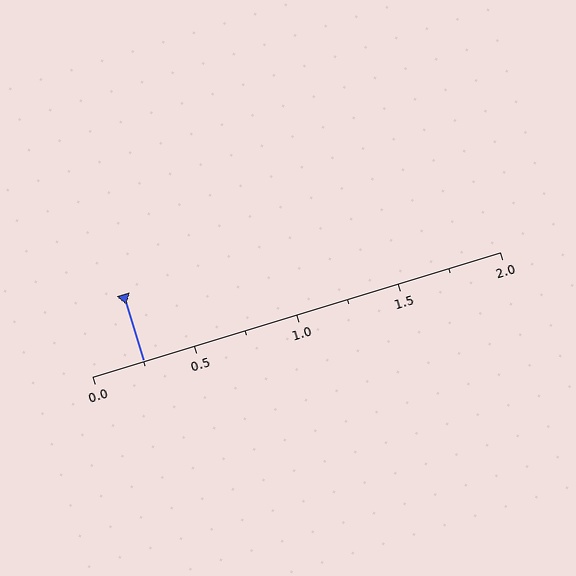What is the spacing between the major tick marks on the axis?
The major ticks are spaced 0.5 apart.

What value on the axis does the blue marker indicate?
The marker indicates approximately 0.25.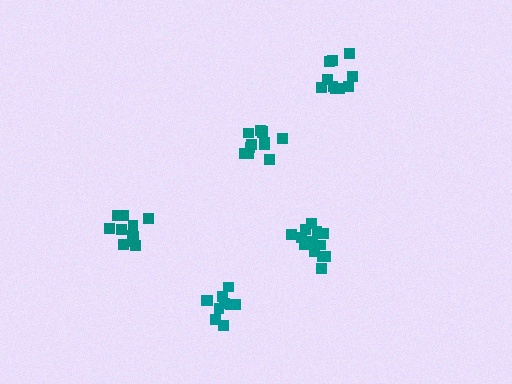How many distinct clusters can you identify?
There are 5 distinct clusters.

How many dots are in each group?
Group 1: 10 dots, Group 2: 10 dots, Group 3: 12 dots, Group 4: 12 dots, Group 5: 13 dots (57 total).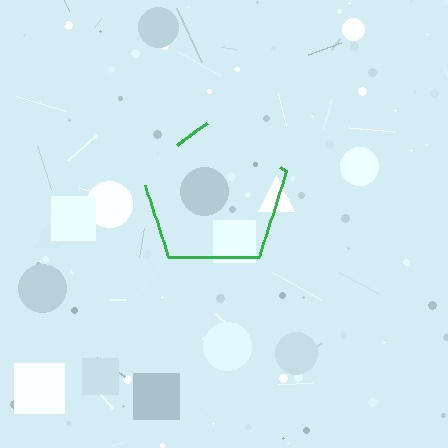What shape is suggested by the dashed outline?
The dashed outline suggests a pentagon.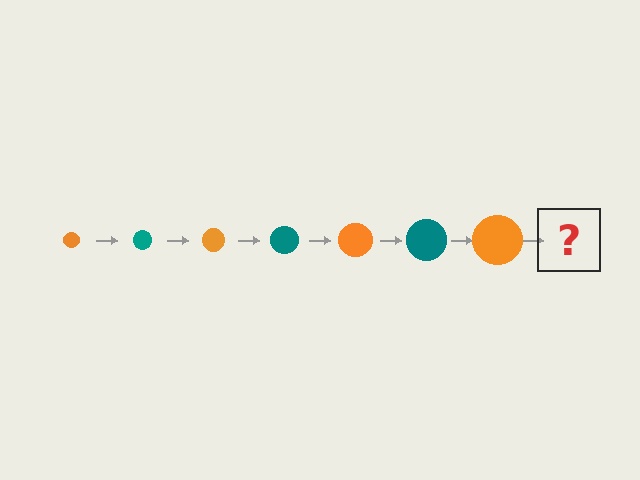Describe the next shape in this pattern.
It should be a teal circle, larger than the previous one.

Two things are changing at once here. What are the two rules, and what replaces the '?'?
The two rules are that the circle grows larger each step and the color cycles through orange and teal. The '?' should be a teal circle, larger than the previous one.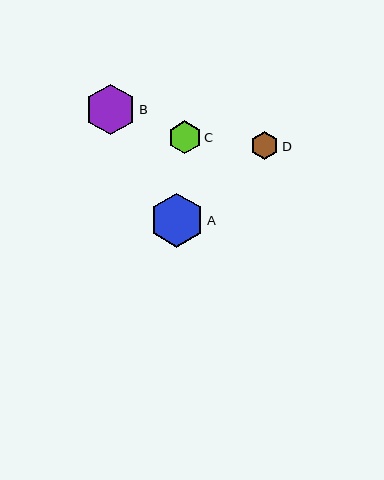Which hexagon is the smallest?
Hexagon D is the smallest with a size of approximately 28 pixels.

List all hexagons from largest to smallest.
From largest to smallest: A, B, C, D.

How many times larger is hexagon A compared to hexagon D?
Hexagon A is approximately 1.9 times the size of hexagon D.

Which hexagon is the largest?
Hexagon A is the largest with a size of approximately 54 pixels.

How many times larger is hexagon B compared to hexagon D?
Hexagon B is approximately 1.8 times the size of hexagon D.